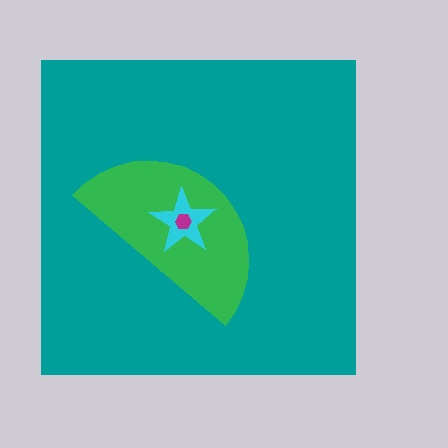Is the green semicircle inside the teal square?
Yes.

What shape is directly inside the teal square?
The green semicircle.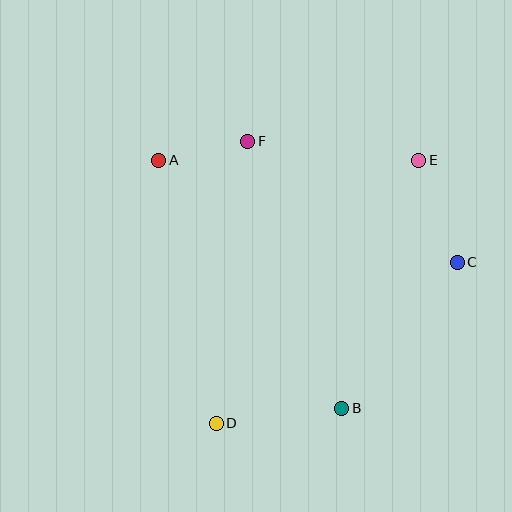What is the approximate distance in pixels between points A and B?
The distance between A and B is approximately 308 pixels.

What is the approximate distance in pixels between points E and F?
The distance between E and F is approximately 172 pixels.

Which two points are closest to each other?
Points A and F are closest to each other.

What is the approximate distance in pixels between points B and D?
The distance between B and D is approximately 126 pixels.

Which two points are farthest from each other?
Points D and E are farthest from each other.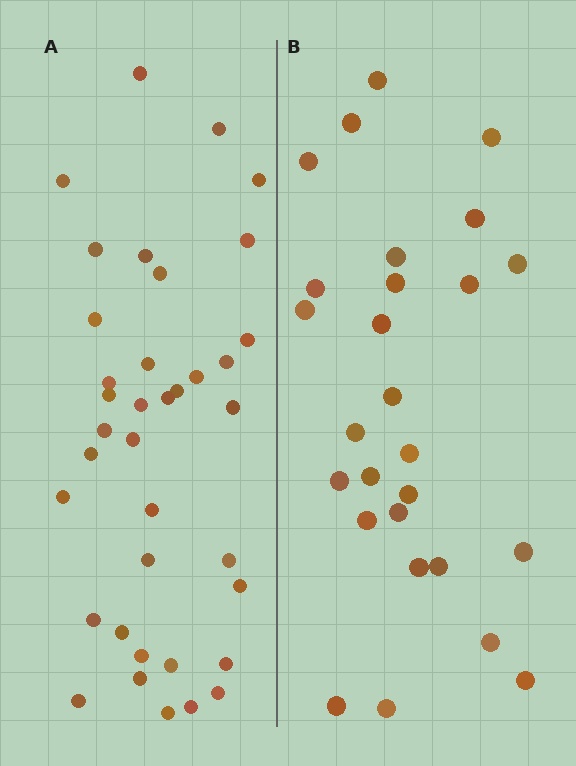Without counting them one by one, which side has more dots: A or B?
Region A (the left region) has more dots.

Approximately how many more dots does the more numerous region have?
Region A has roughly 10 or so more dots than region B.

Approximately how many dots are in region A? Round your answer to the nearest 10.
About 40 dots. (The exact count is 37, which rounds to 40.)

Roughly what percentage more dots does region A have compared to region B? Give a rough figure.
About 35% more.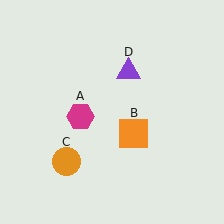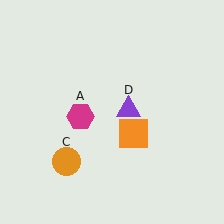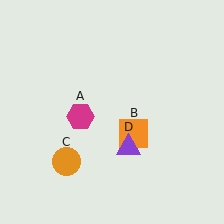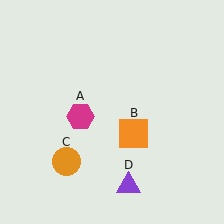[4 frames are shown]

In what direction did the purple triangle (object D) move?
The purple triangle (object D) moved down.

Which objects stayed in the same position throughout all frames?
Magenta hexagon (object A) and orange square (object B) and orange circle (object C) remained stationary.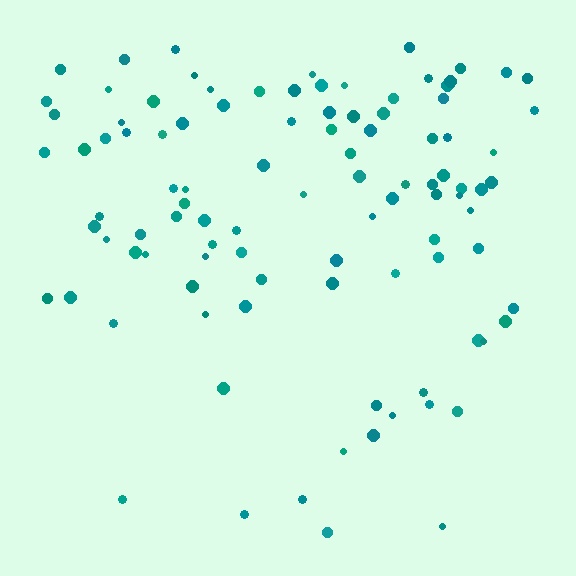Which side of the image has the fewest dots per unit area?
The bottom.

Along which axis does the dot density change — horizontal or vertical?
Vertical.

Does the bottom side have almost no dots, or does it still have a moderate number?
Still a moderate number, just noticeably fewer than the top.